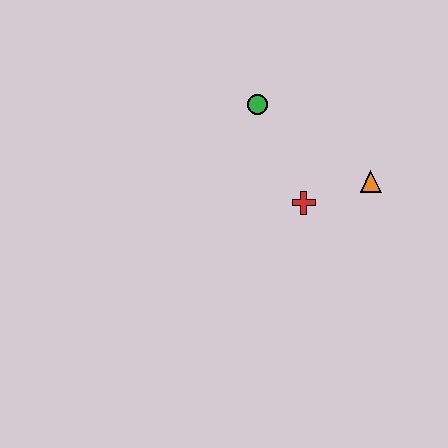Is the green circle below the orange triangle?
No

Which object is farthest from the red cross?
The green circle is farthest from the red cross.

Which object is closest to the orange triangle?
The red cross is closest to the orange triangle.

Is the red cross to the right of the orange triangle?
No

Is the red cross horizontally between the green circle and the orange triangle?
Yes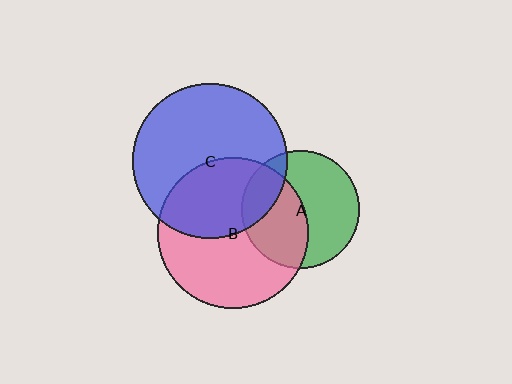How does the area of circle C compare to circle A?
Approximately 1.7 times.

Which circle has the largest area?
Circle C (blue).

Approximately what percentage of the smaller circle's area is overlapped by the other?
Approximately 45%.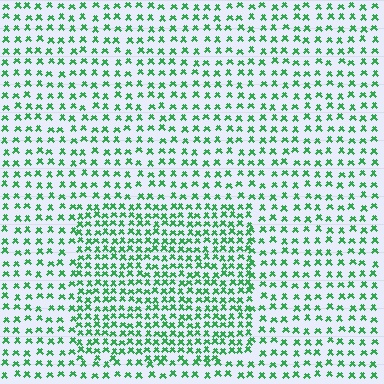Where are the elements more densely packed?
The elements are more densely packed inside the rectangle boundary.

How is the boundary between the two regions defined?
The boundary is defined by a change in element density (approximately 1.8x ratio). All elements are the same color, size, and shape.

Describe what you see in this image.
The image contains small green elements arranged at two different densities. A rectangle-shaped region is visible where the elements are more densely packed than the surrounding area.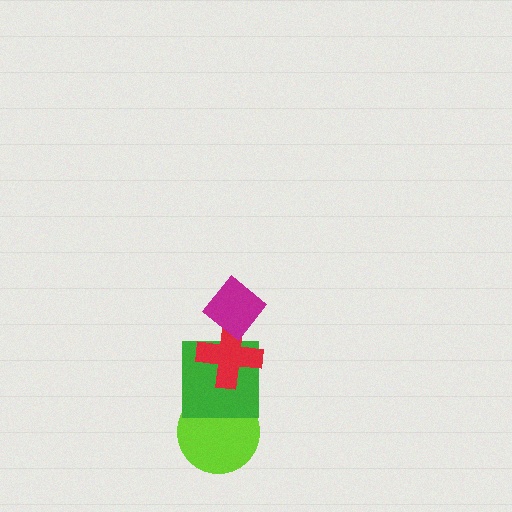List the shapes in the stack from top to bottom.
From top to bottom: the magenta diamond, the red cross, the green square, the lime circle.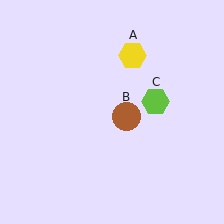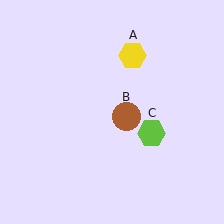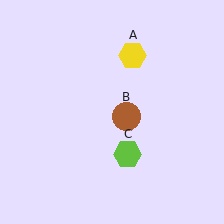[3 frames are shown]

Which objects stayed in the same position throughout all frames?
Yellow hexagon (object A) and brown circle (object B) remained stationary.